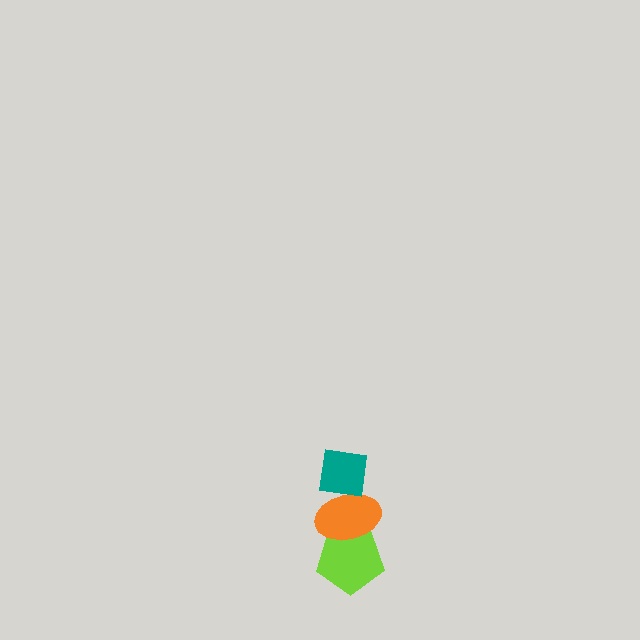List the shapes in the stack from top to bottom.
From top to bottom: the teal square, the orange ellipse, the lime pentagon.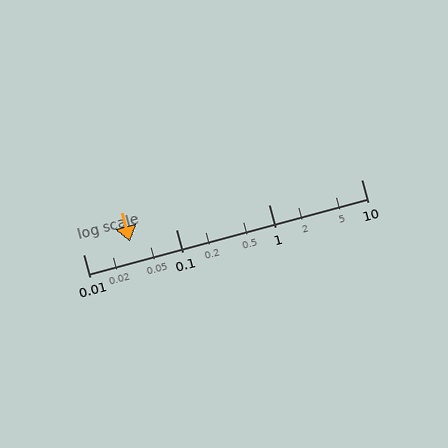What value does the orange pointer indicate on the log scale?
The pointer indicates approximately 0.032.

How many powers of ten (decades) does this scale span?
The scale spans 3 decades, from 0.01 to 10.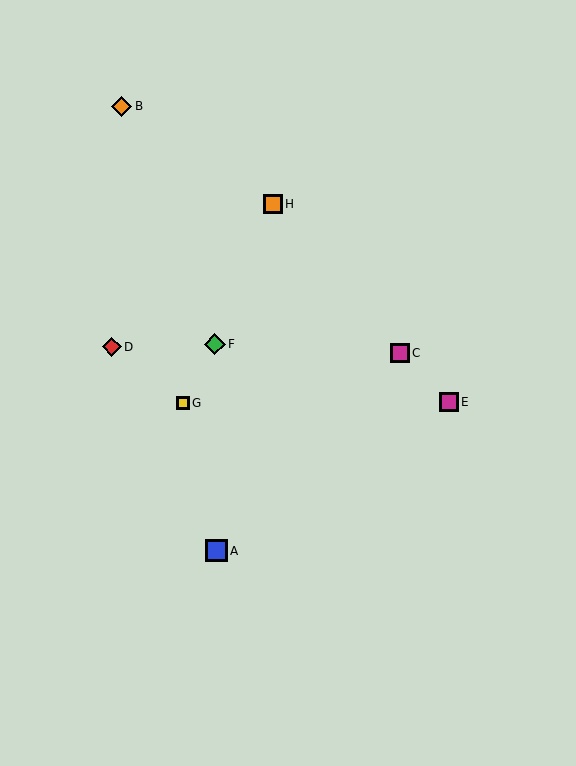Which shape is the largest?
The blue square (labeled A) is the largest.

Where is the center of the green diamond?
The center of the green diamond is at (215, 344).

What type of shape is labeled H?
Shape H is an orange square.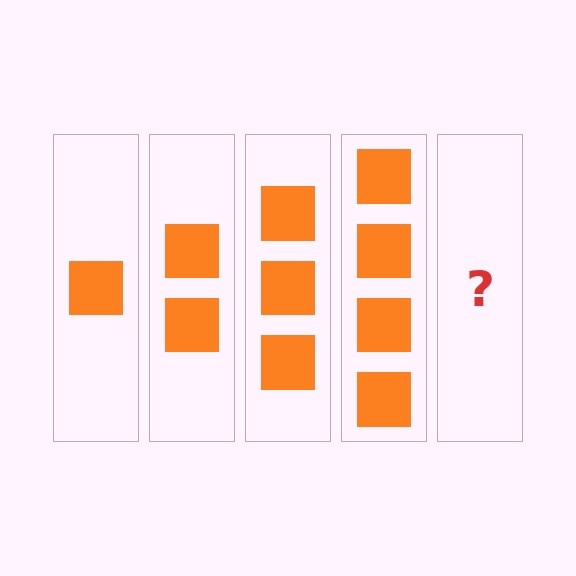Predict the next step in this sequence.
The next step is 5 squares.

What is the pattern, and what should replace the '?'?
The pattern is that each step adds one more square. The '?' should be 5 squares.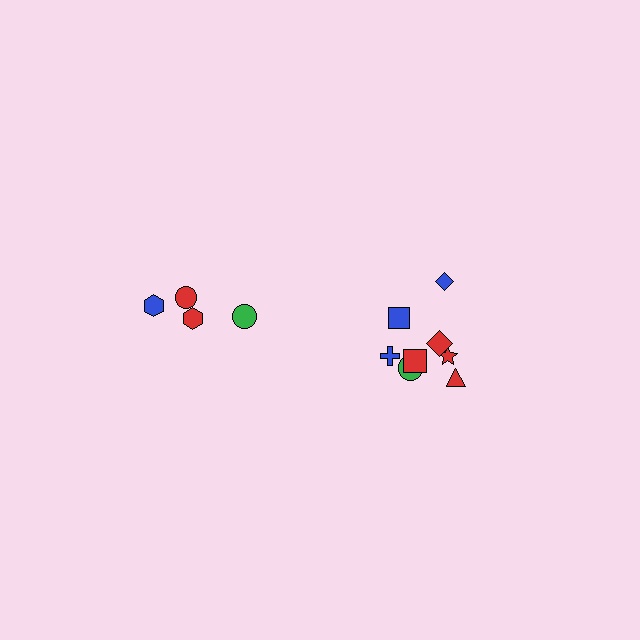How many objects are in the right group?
There are 8 objects.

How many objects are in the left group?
There are 4 objects.